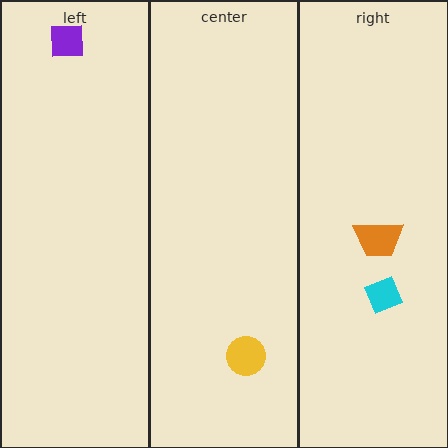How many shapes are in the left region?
1.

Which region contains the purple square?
The left region.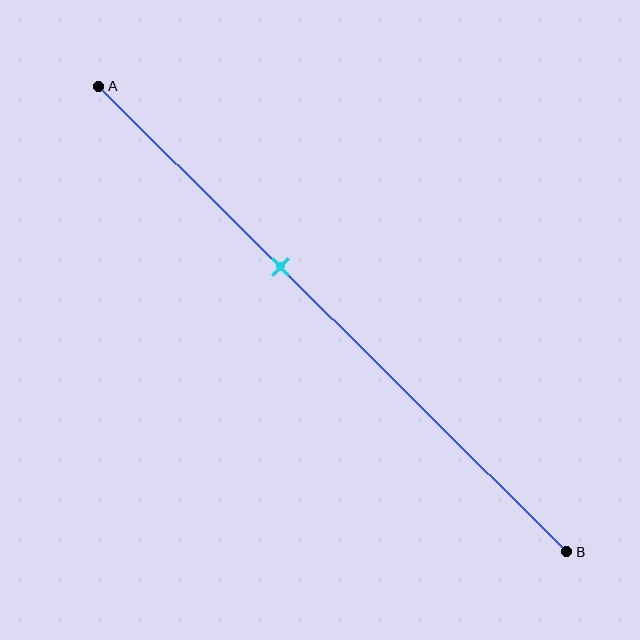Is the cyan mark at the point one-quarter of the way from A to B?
No, the mark is at about 40% from A, not at the 25% one-quarter point.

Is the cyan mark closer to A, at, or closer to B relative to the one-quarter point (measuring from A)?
The cyan mark is closer to point B than the one-quarter point of segment AB.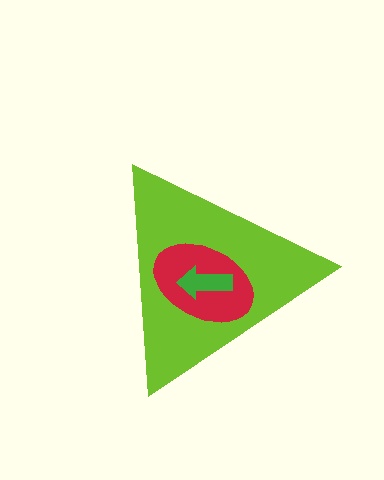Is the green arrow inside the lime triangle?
Yes.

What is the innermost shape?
The green arrow.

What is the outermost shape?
The lime triangle.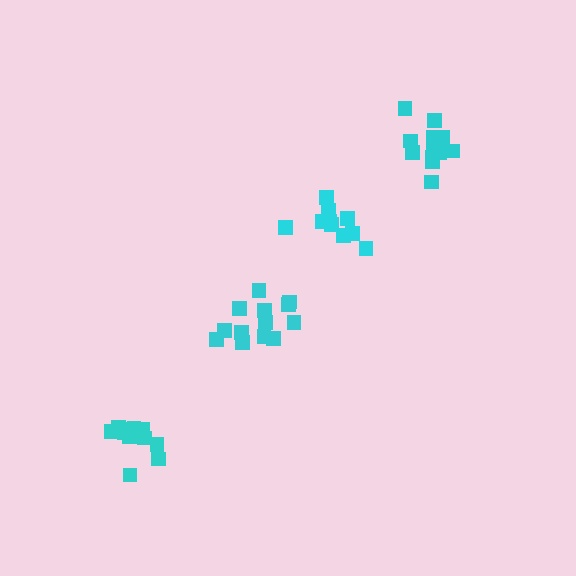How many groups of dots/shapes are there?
There are 4 groups.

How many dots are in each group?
Group 1: 10 dots, Group 2: 12 dots, Group 3: 13 dots, Group 4: 11 dots (46 total).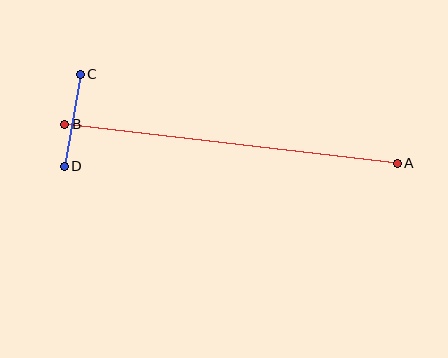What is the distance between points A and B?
The distance is approximately 335 pixels.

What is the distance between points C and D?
The distance is approximately 93 pixels.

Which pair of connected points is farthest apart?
Points A and B are farthest apart.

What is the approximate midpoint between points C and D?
The midpoint is at approximately (72, 120) pixels.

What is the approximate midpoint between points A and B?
The midpoint is at approximately (231, 144) pixels.